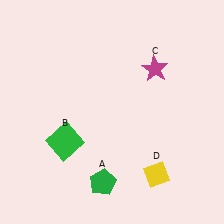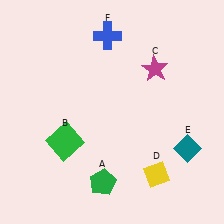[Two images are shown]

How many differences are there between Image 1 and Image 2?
There are 2 differences between the two images.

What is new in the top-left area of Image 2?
A blue cross (F) was added in the top-left area of Image 2.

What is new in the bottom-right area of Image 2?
A teal diamond (E) was added in the bottom-right area of Image 2.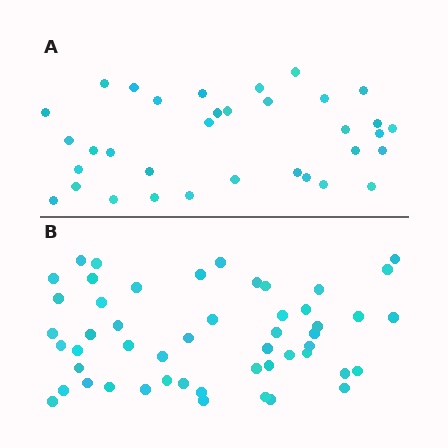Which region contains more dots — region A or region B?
Region B (the bottom region) has more dots.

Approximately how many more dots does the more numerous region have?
Region B has approximately 15 more dots than region A.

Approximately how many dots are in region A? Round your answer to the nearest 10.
About 30 dots. (The exact count is 34, which rounds to 30.)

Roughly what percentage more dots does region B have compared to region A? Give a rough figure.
About 50% more.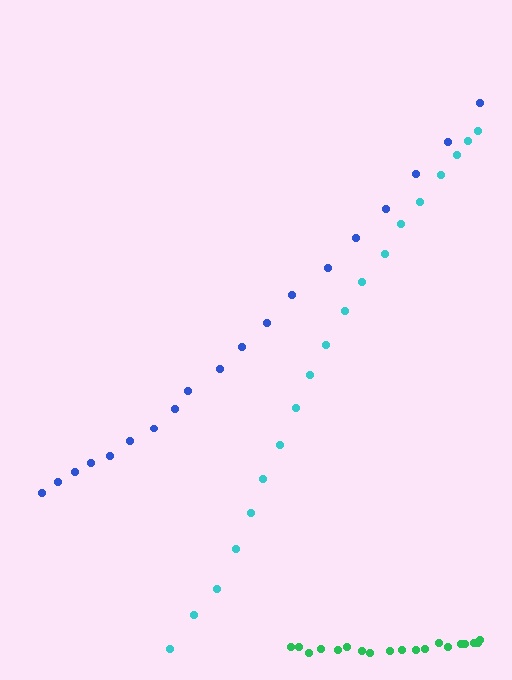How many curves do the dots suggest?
There are 3 distinct paths.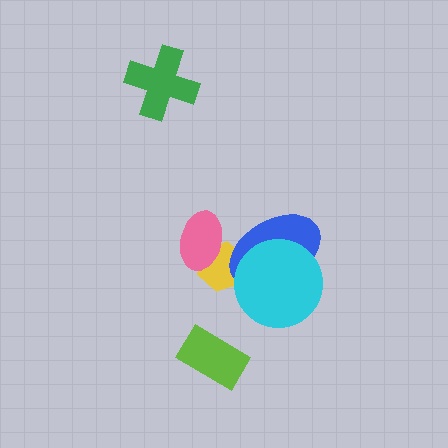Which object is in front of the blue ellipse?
The cyan circle is in front of the blue ellipse.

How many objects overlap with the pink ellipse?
1 object overlaps with the pink ellipse.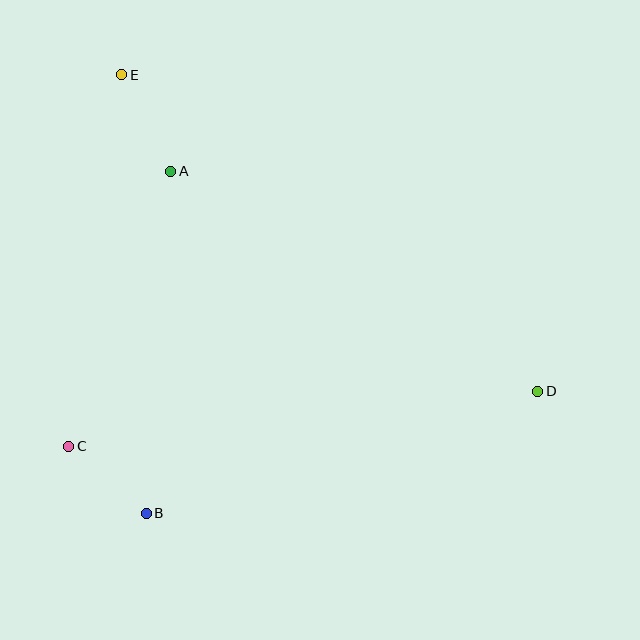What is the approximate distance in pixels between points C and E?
The distance between C and E is approximately 375 pixels.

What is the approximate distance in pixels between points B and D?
The distance between B and D is approximately 410 pixels.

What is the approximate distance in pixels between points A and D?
The distance between A and D is approximately 428 pixels.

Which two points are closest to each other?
Points B and C are closest to each other.